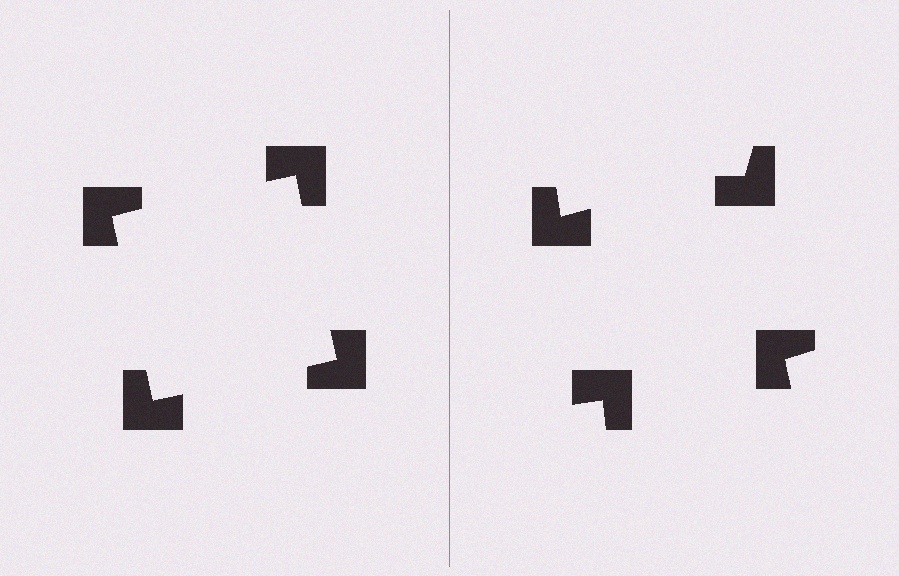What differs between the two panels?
The notched squares are positioned identically on both sides; only the wedge orientations differ. On the left they align to a square; on the right they are misaligned.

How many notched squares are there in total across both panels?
8 — 4 on each side.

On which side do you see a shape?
An illusory square appears on the left side. On the right side the wedge cuts are rotated, so no coherent shape forms.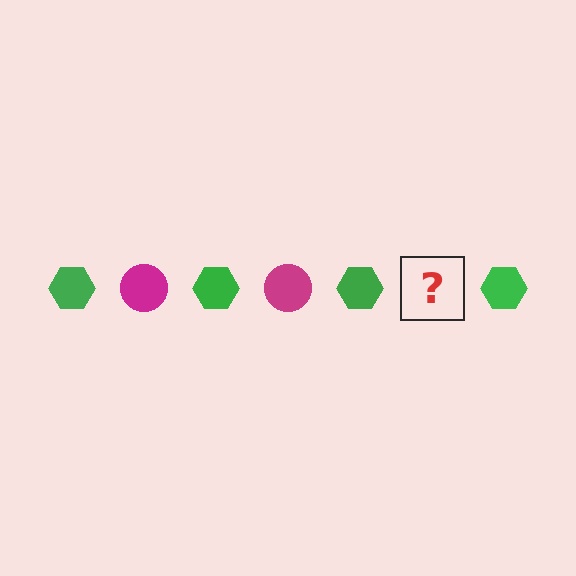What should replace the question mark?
The question mark should be replaced with a magenta circle.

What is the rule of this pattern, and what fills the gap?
The rule is that the pattern alternates between green hexagon and magenta circle. The gap should be filled with a magenta circle.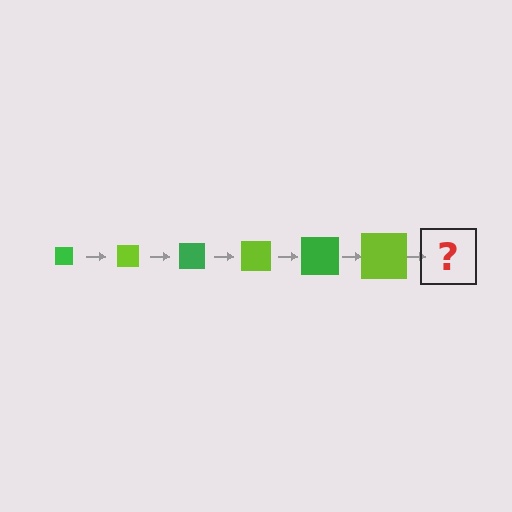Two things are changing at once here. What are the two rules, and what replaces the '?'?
The two rules are that the square grows larger each step and the color cycles through green and lime. The '?' should be a green square, larger than the previous one.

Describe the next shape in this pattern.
It should be a green square, larger than the previous one.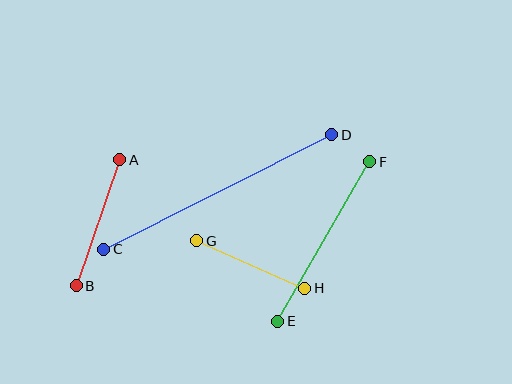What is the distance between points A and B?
The distance is approximately 134 pixels.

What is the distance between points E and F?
The distance is approximately 184 pixels.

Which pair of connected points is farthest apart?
Points C and D are farthest apart.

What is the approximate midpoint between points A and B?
The midpoint is at approximately (98, 223) pixels.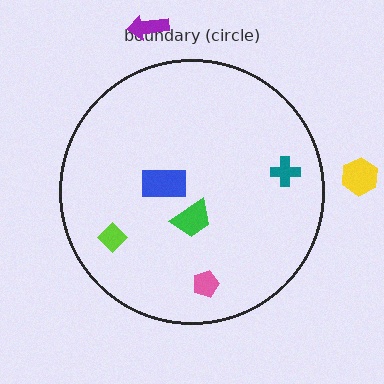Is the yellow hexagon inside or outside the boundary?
Outside.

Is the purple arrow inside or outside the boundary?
Outside.